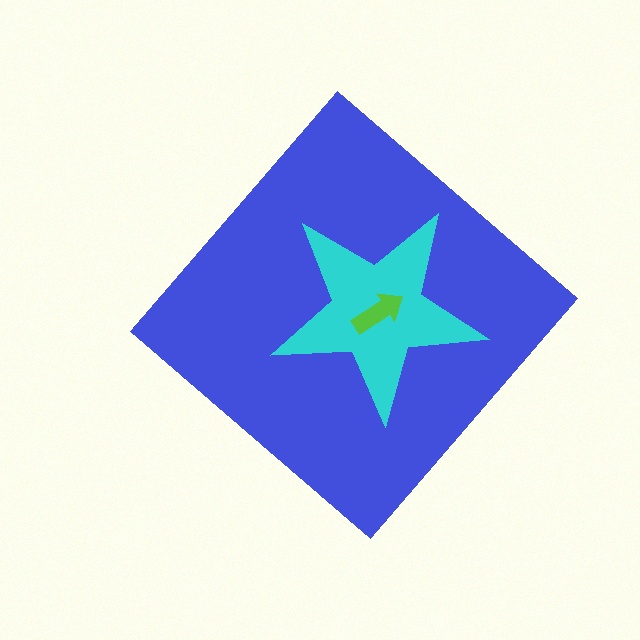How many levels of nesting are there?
3.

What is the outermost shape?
The blue diamond.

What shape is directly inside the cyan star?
The lime arrow.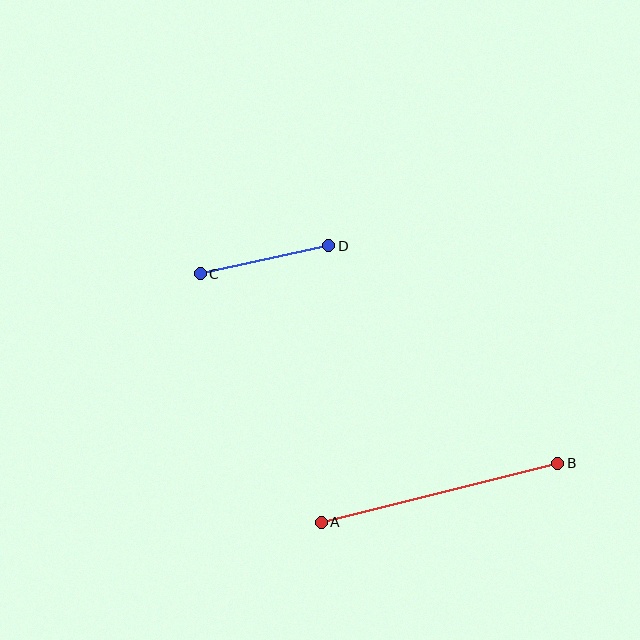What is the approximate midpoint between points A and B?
The midpoint is at approximately (439, 493) pixels.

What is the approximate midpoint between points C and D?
The midpoint is at approximately (264, 260) pixels.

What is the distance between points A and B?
The distance is approximately 243 pixels.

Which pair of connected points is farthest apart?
Points A and B are farthest apart.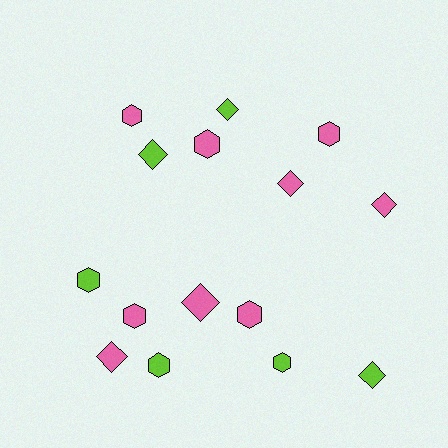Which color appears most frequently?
Pink, with 9 objects.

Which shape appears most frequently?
Hexagon, with 8 objects.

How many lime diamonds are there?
There are 3 lime diamonds.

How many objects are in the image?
There are 15 objects.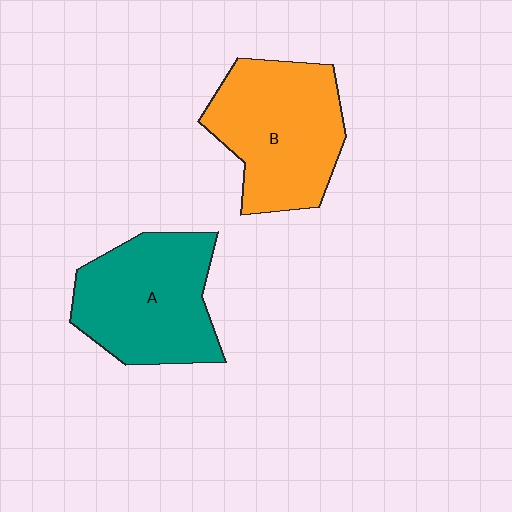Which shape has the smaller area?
Shape A (teal).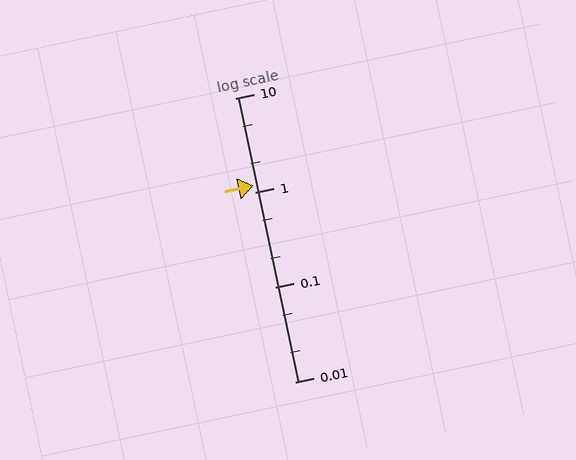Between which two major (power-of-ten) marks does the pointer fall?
The pointer is between 1 and 10.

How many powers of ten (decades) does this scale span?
The scale spans 3 decades, from 0.01 to 10.